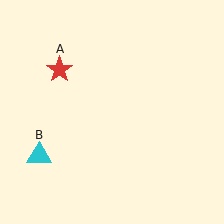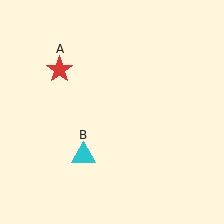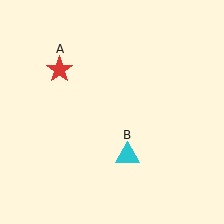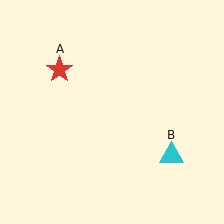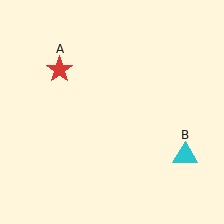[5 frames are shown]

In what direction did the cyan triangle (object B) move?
The cyan triangle (object B) moved right.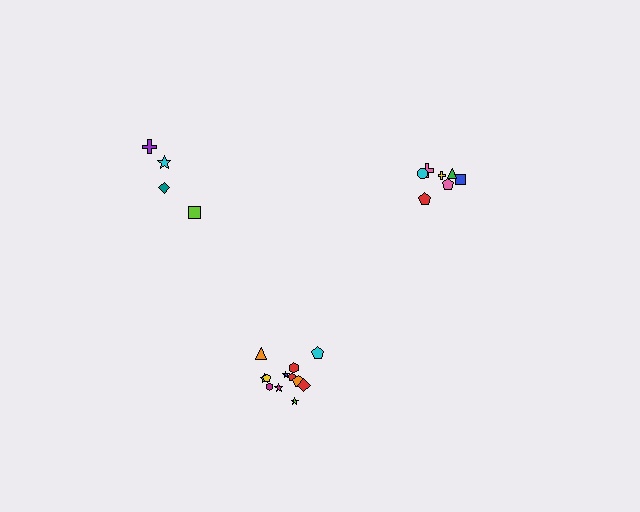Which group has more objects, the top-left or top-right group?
The top-right group.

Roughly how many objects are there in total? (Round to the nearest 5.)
Roughly 25 objects in total.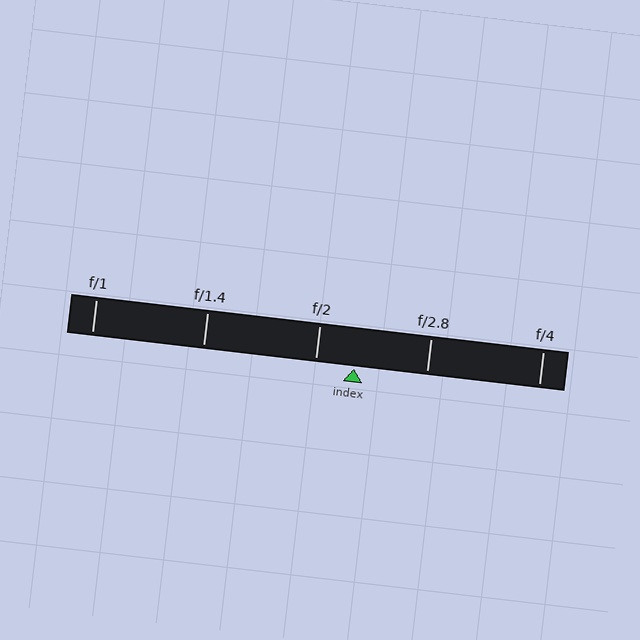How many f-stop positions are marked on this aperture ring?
There are 5 f-stop positions marked.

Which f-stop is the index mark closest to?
The index mark is closest to f/2.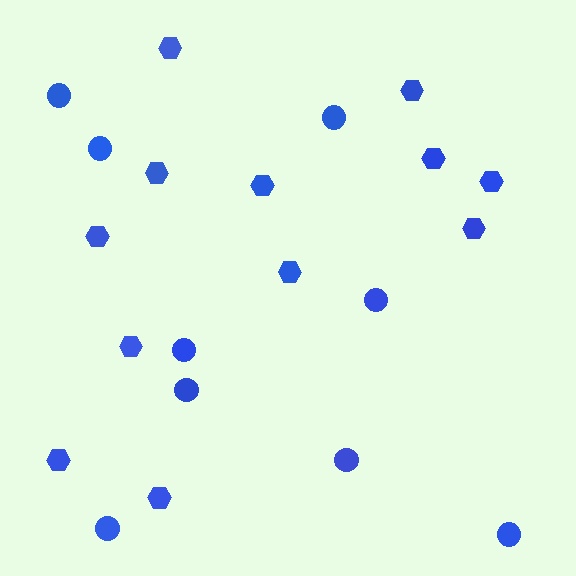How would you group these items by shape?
There are 2 groups: one group of circles (9) and one group of hexagons (12).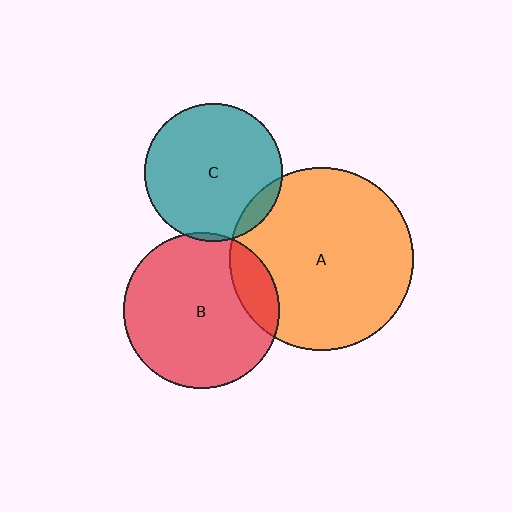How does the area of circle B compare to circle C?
Approximately 1.3 times.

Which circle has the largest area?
Circle A (orange).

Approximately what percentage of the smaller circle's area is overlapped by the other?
Approximately 10%.